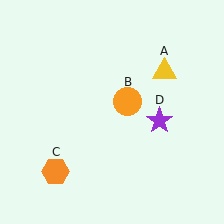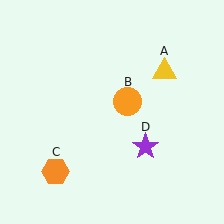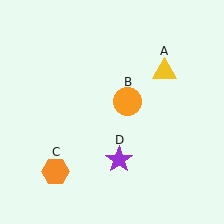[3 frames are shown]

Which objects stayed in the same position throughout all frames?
Yellow triangle (object A) and orange circle (object B) and orange hexagon (object C) remained stationary.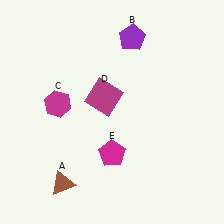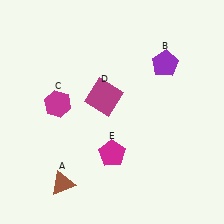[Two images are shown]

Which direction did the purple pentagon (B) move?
The purple pentagon (B) moved right.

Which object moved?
The purple pentagon (B) moved right.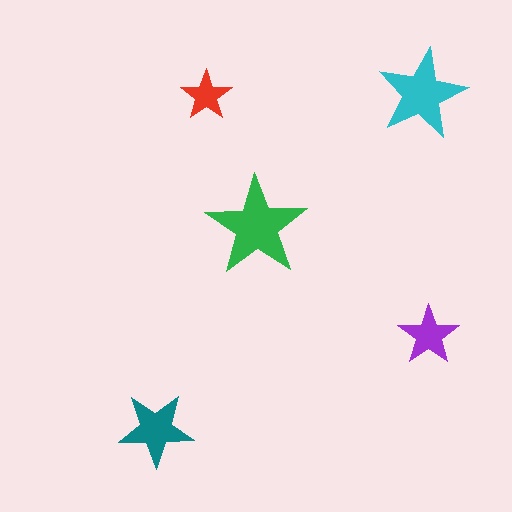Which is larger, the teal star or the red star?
The teal one.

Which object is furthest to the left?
The teal star is leftmost.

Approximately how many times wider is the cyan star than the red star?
About 2 times wider.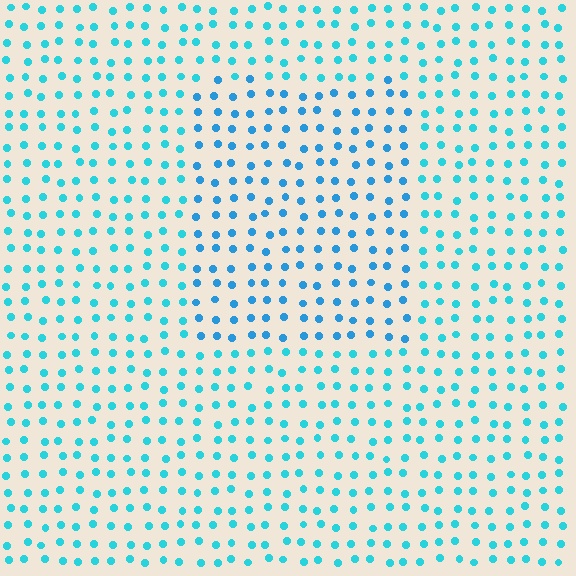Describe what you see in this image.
The image is filled with small cyan elements in a uniform arrangement. A rectangle-shaped region is visible where the elements are tinted to a slightly different hue, forming a subtle color boundary.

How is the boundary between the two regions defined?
The boundary is defined purely by a slight shift in hue (about 20 degrees). Spacing, size, and orientation are identical on both sides.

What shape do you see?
I see a rectangle.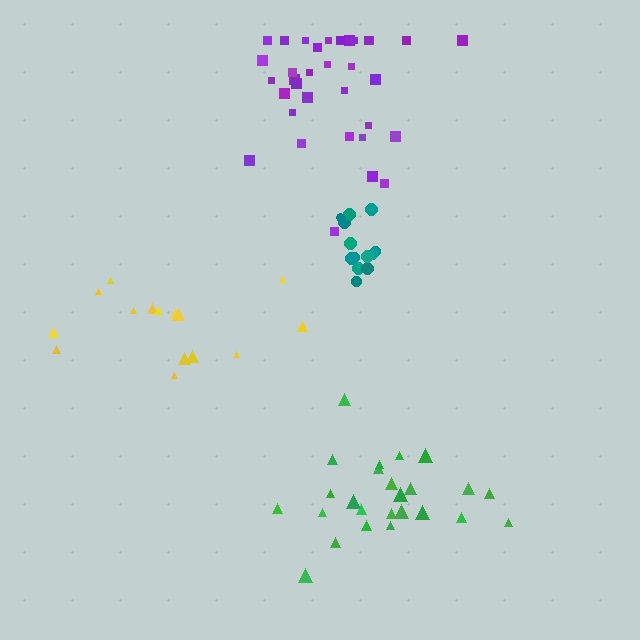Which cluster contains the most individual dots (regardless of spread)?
Purple (34).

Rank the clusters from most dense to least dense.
teal, purple, green, yellow.